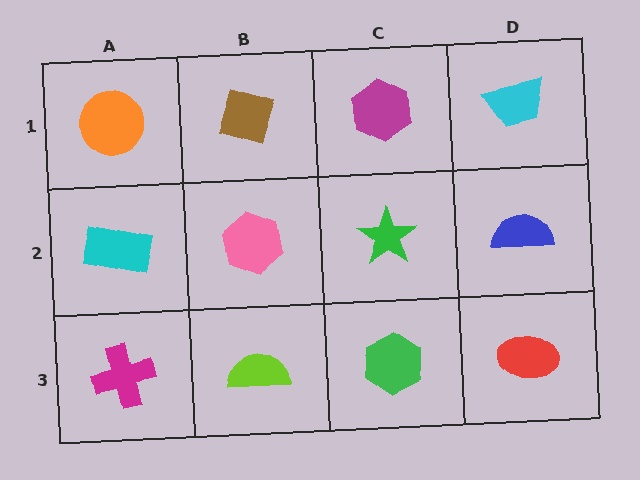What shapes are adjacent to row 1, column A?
A cyan rectangle (row 2, column A), a brown diamond (row 1, column B).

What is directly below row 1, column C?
A green star.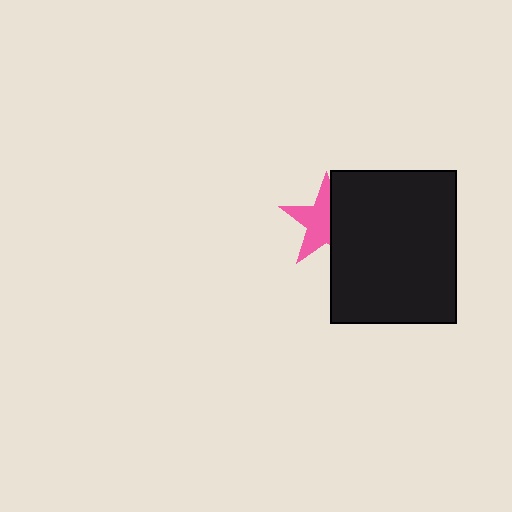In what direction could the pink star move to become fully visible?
The pink star could move left. That would shift it out from behind the black rectangle entirely.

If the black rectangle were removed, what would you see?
You would see the complete pink star.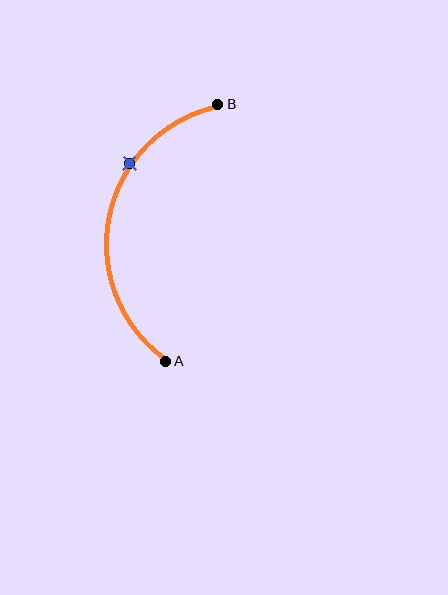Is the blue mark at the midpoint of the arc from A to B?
No. The blue mark lies on the arc but is closer to endpoint B. The arc midpoint would be at the point on the curve equidistant along the arc from both A and B.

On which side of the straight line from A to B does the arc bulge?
The arc bulges to the left of the straight line connecting A and B.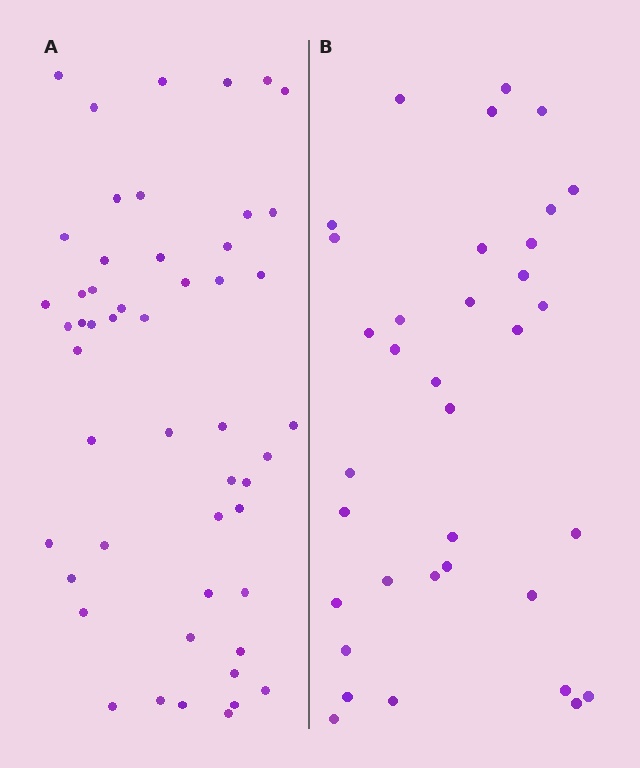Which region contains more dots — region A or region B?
Region A (the left region) has more dots.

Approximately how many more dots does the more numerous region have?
Region A has approximately 15 more dots than region B.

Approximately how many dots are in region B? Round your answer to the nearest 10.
About 40 dots. (The exact count is 35, which rounds to 40.)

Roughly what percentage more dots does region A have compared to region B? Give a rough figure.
About 45% more.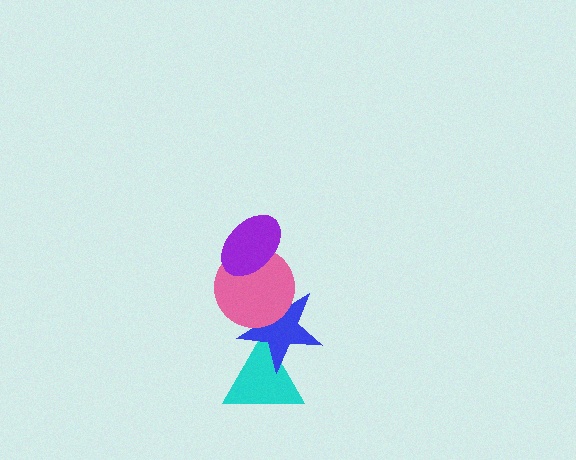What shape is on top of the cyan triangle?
The blue star is on top of the cyan triangle.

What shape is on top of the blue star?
The pink circle is on top of the blue star.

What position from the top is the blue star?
The blue star is 3rd from the top.